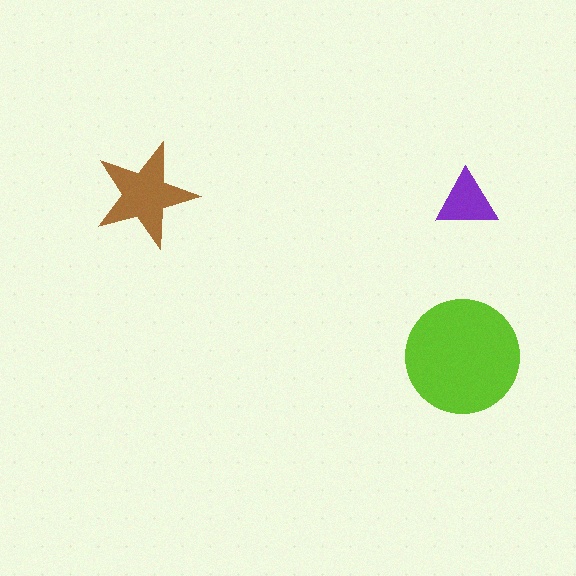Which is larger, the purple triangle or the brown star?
The brown star.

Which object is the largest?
The lime circle.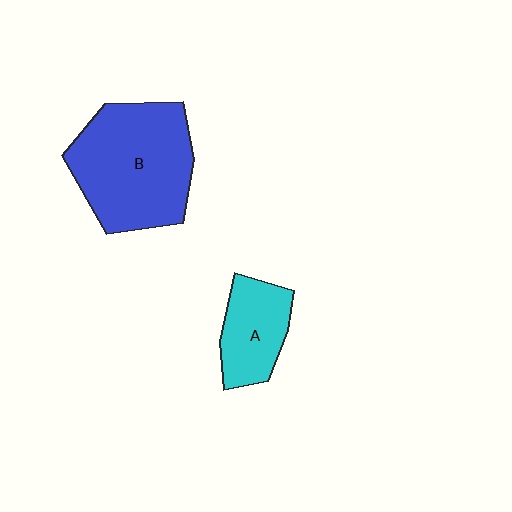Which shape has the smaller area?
Shape A (cyan).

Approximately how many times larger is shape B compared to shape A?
Approximately 2.1 times.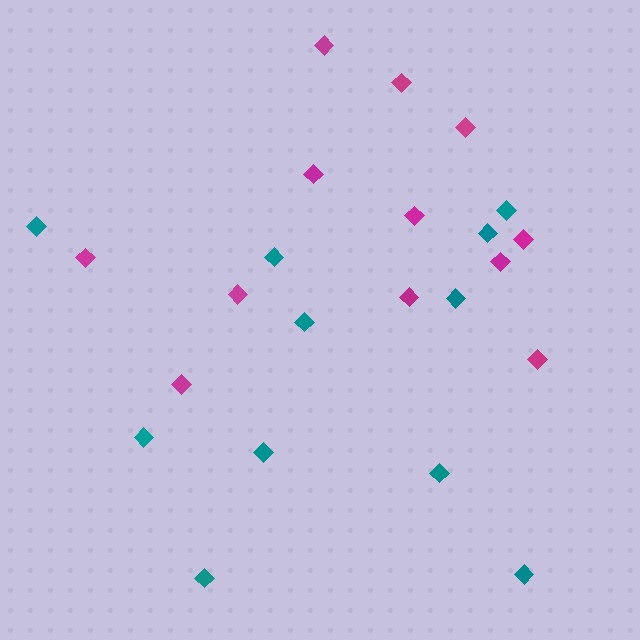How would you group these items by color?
There are 2 groups: one group of magenta diamonds (12) and one group of teal diamonds (11).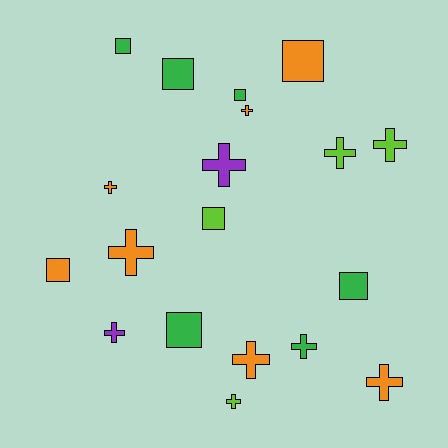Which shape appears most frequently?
Cross, with 11 objects.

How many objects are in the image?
There are 19 objects.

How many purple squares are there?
There are no purple squares.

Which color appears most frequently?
Orange, with 7 objects.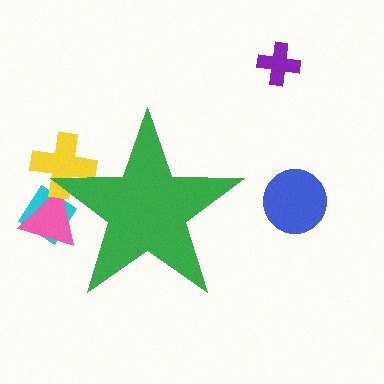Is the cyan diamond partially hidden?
Yes, the cyan diamond is partially hidden behind the green star.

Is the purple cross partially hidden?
No, the purple cross is fully visible.